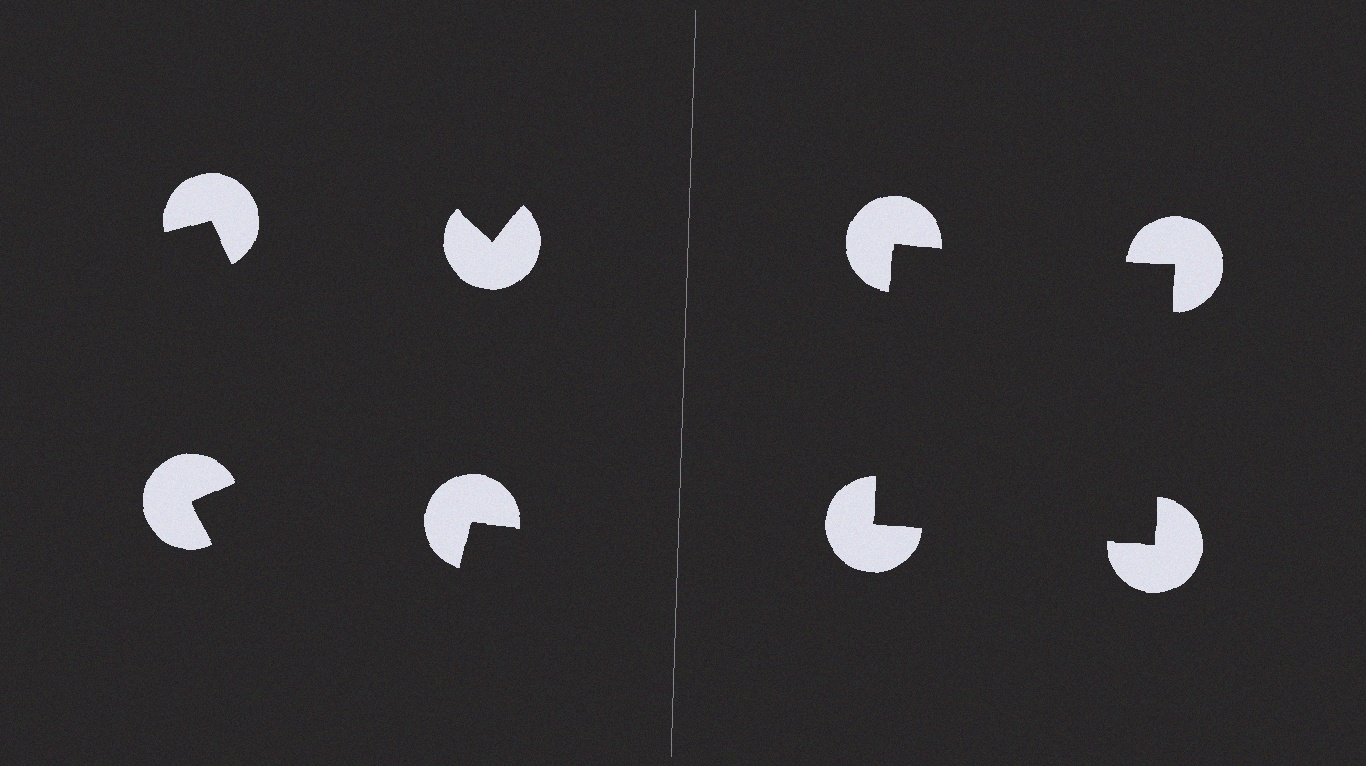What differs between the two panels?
The pac-man discs are positioned identically on both sides; only the wedge orientations differ. On the right they align to a square; on the left they are misaligned.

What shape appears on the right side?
An illusory square.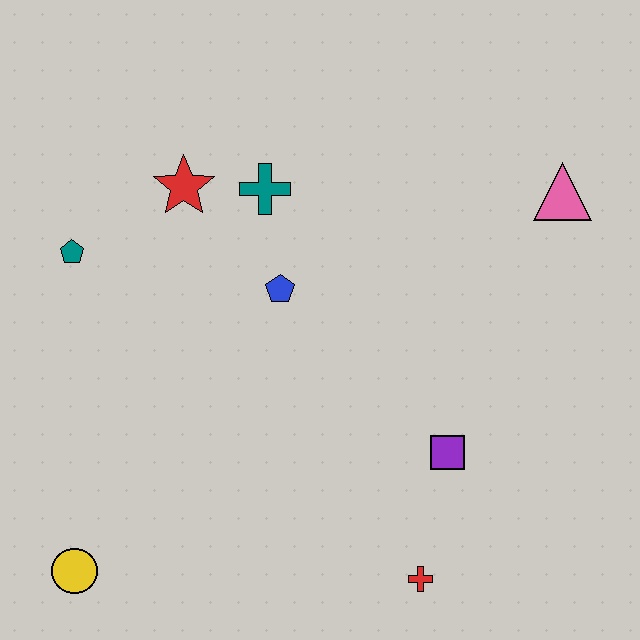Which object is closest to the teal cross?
The red star is closest to the teal cross.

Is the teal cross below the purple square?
No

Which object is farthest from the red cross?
The teal pentagon is farthest from the red cross.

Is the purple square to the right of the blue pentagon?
Yes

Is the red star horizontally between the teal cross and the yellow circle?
Yes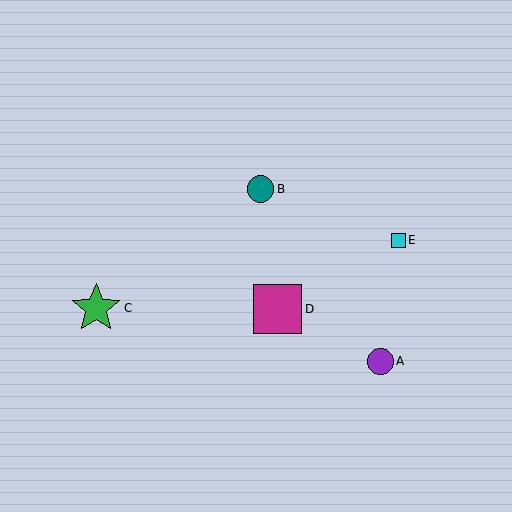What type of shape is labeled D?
Shape D is a magenta square.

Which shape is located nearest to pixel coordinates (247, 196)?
The teal circle (labeled B) at (260, 189) is nearest to that location.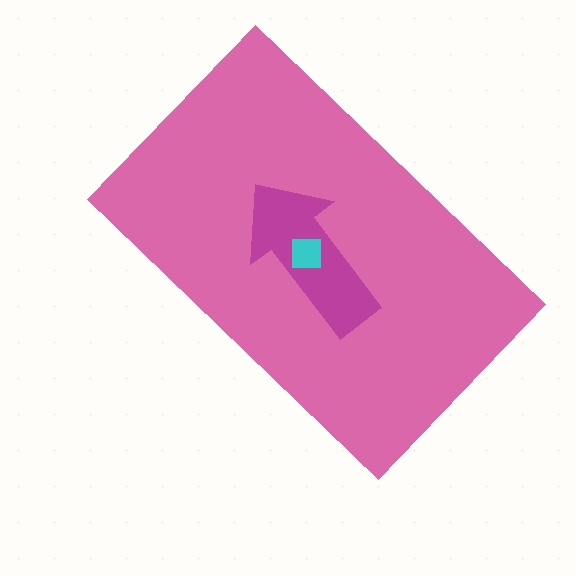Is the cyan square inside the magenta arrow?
Yes.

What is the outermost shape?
The pink rectangle.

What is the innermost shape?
The cyan square.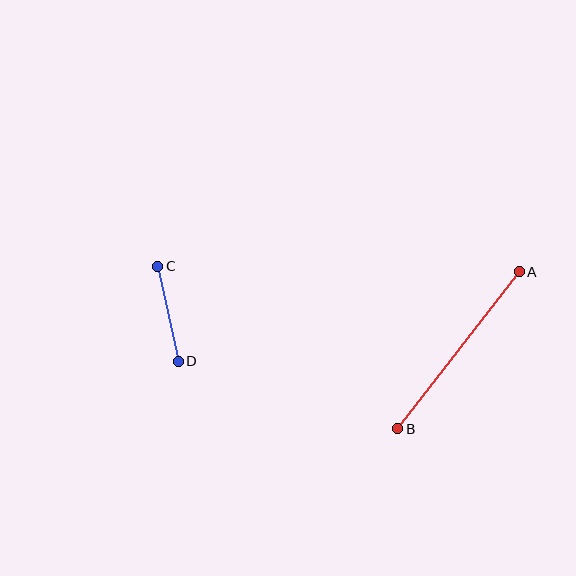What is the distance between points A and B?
The distance is approximately 198 pixels.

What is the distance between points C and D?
The distance is approximately 98 pixels.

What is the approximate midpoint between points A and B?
The midpoint is at approximately (459, 350) pixels.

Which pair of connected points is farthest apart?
Points A and B are farthest apart.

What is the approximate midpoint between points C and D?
The midpoint is at approximately (168, 314) pixels.